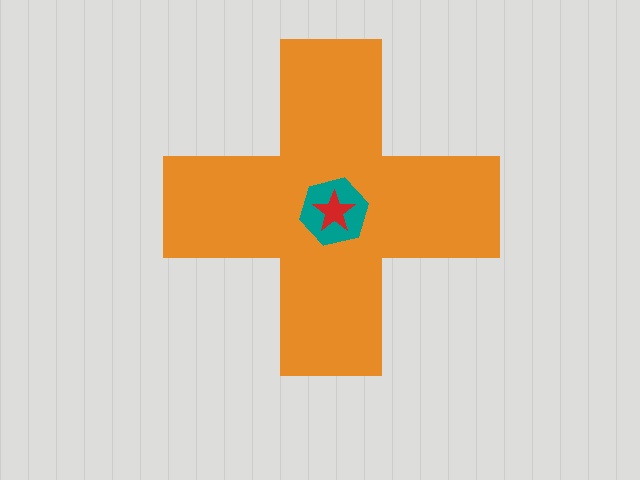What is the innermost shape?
The red star.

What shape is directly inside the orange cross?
The teal hexagon.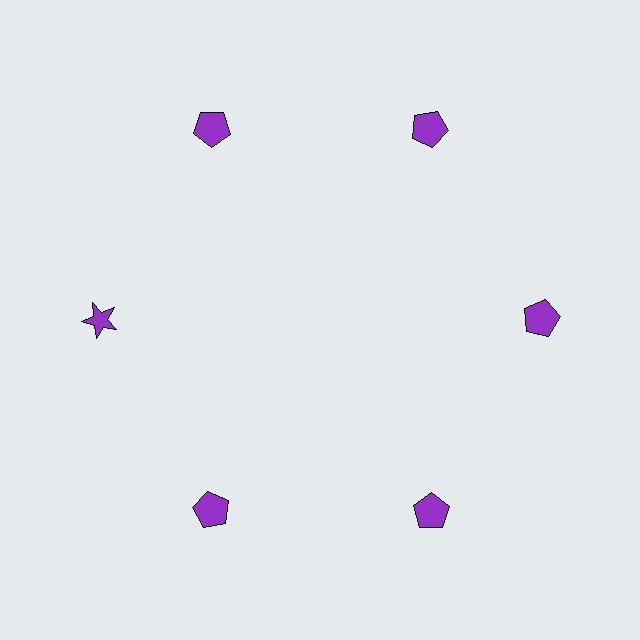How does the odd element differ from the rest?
It has a different shape: star instead of pentagon.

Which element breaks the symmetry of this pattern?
The purple star at roughly the 9 o'clock position breaks the symmetry. All other shapes are purple pentagons.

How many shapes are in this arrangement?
There are 6 shapes arranged in a ring pattern.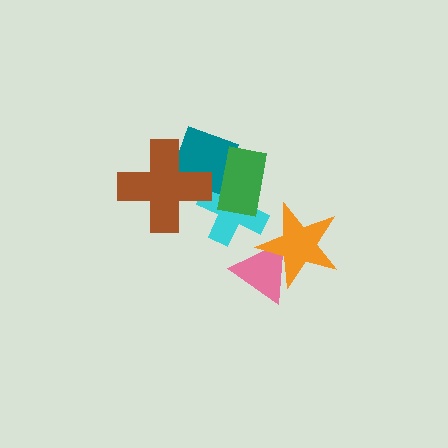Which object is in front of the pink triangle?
The orange star is in front of the pink triangle.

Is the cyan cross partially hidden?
Yes, it is partially covered by another shape.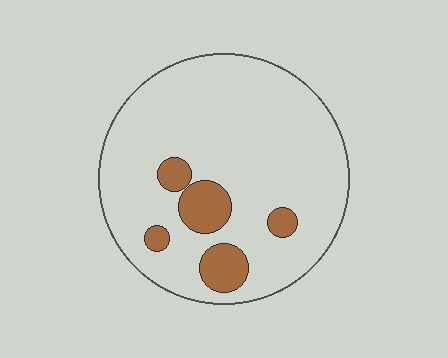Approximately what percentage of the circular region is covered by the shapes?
Approximately 15%.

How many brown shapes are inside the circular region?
5.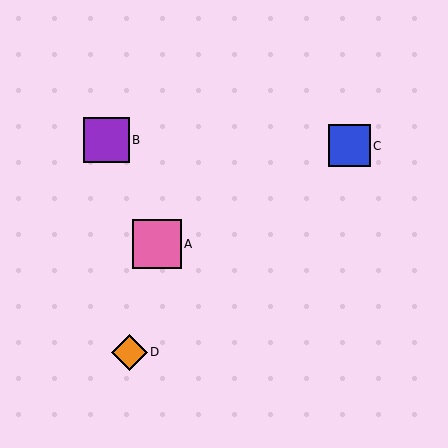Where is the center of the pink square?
The center of the pink square is at (157, 244).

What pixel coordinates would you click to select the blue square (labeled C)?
Click at (349, 146) to select the blue square C.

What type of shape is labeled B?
Shape B is a purple square.